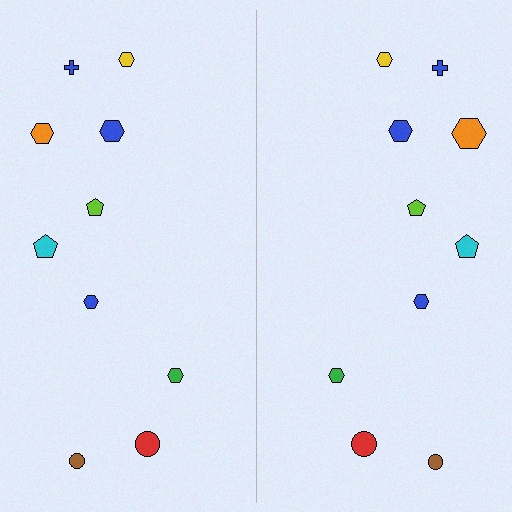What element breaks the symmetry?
The orange hexagon on the right side has a different size than its mirror counterpart.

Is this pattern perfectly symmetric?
No, the pattern is not perfectly symmetric. The orange hexagon on the right side has a different size than its mirror counterpart.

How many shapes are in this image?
There are 20 shapes in this image.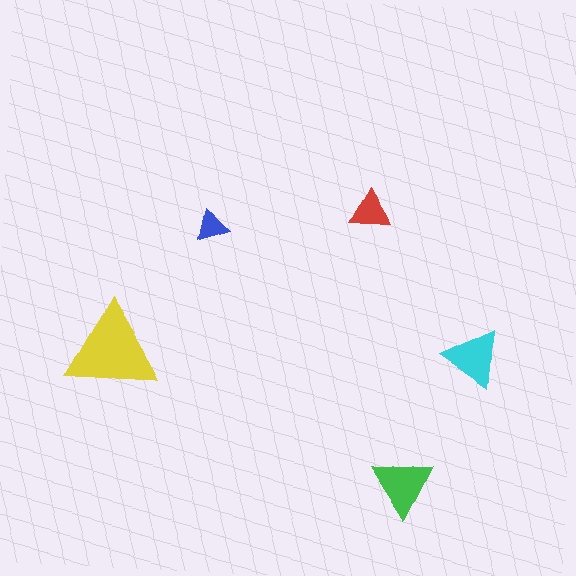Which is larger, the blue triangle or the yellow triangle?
The yellow one.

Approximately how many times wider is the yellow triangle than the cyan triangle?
About 1.5 times wider.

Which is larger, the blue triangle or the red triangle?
The red one.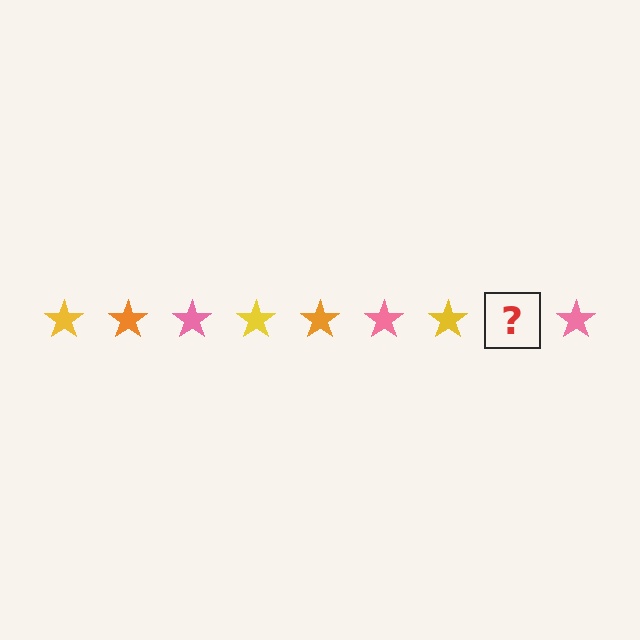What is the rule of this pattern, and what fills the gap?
The rule is that the pattern cycles through yellow, orange, pink stars. The gap should be filled with an orange star.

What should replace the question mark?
The question mark should be replaced with an orange star.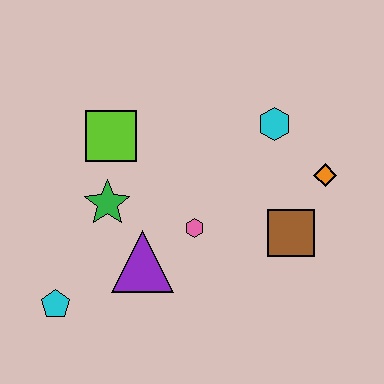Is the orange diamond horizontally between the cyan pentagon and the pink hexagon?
No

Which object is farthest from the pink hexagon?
The cyan pentagon is farthest from the pink hexagon.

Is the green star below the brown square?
No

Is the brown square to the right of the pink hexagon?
Yes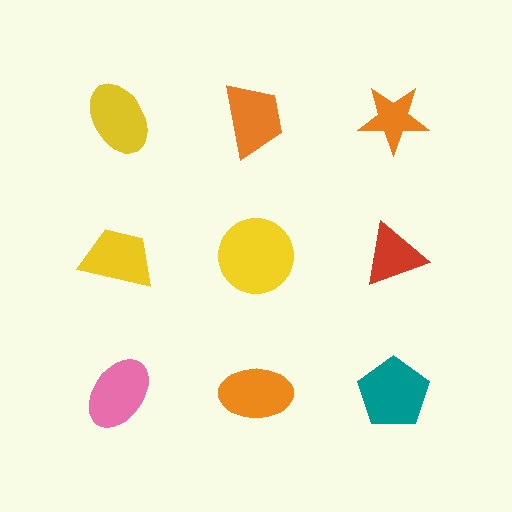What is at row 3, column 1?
A pink ellipse.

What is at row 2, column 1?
A yellow trapezoid.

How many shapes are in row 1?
3 shapes.